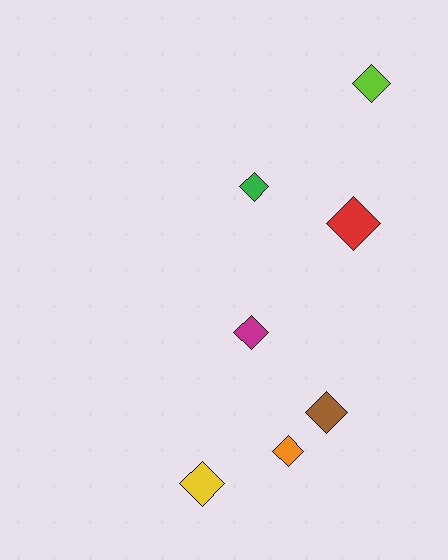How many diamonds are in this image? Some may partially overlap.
There are 7 diamonds.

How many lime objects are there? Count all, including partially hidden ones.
There is 1 lime object.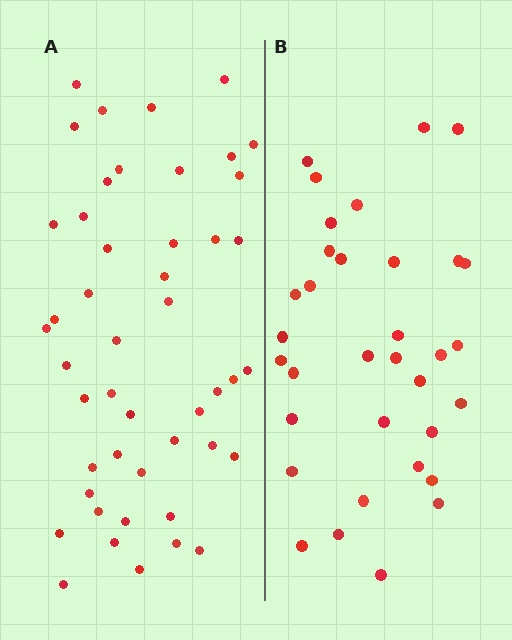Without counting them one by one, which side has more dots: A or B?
Region A (the left region) has more dots.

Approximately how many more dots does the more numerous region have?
Region A has approximately 15 more dots than region B.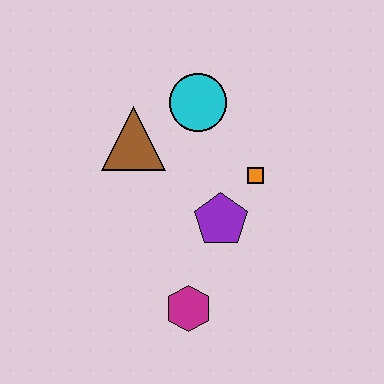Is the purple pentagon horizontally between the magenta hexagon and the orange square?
Yes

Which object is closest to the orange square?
The purple pentagon is closest to the orange square.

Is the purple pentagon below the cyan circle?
Yes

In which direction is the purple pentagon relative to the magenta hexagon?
The purple pentagon is above the magenta hexagon.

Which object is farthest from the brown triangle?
The magenta hexagon is farthest from the brown triangle.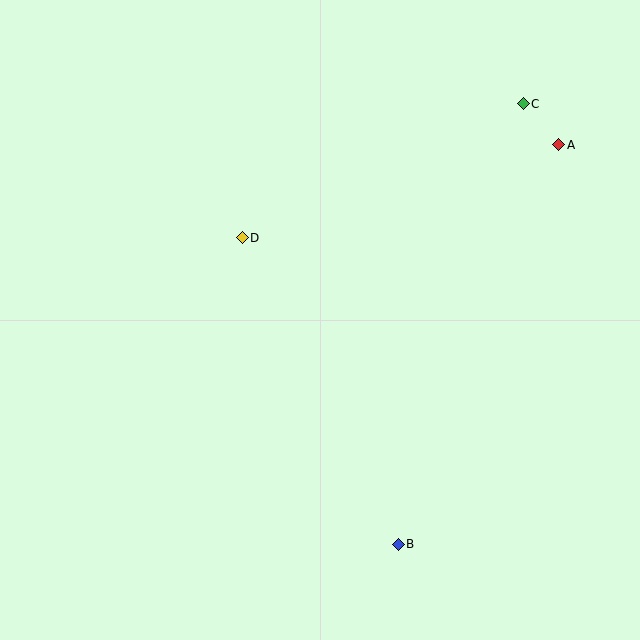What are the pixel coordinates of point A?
Point A is at (559, 145).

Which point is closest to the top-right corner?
Point C is closest to the top-right corner.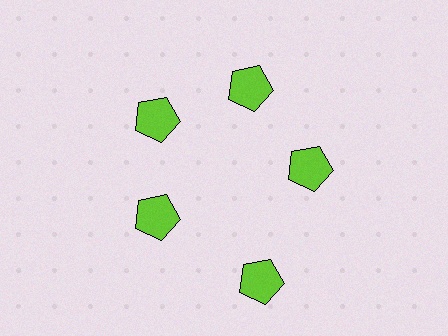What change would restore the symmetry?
The symmetry would be restored by moving it inward, back onto the ring so that all 5 pentagons sit at equal angles and equal distance from the center.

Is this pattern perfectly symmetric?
No. The 5 lime pentagons are arranged in a ring, but one element near the 5 o'clock position is pushed outward from the center, breaking the 5-fold rotational symmetry.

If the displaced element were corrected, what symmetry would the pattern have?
It would have 5-fold rotational symmetry — the pattern would map onto itself every 72 degrees.